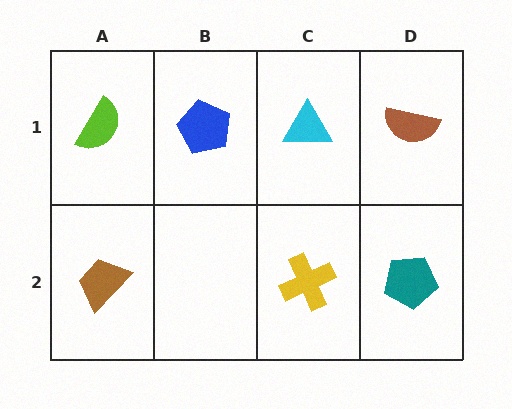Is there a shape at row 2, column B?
No, that cell is empty.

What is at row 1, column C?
A cyan triangle.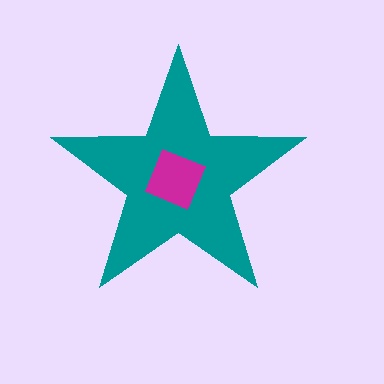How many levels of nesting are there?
2.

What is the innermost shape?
The magenta diamond.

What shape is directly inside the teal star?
The magenta diamond.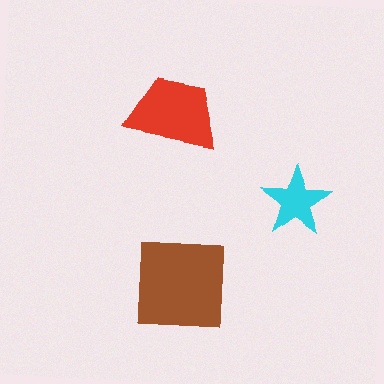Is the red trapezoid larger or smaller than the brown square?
Smaller.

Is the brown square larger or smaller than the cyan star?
Larger.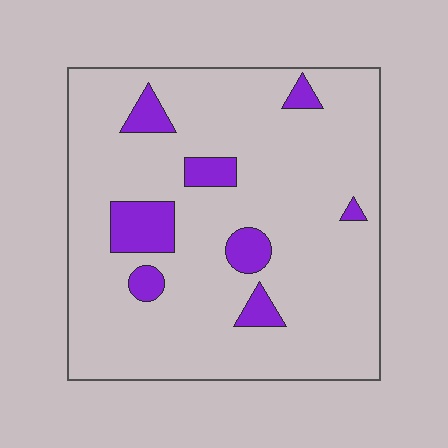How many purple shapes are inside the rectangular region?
8.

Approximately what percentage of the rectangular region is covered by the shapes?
Approximately 10%.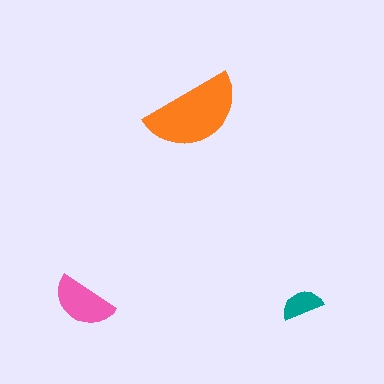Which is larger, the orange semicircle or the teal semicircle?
The orange one.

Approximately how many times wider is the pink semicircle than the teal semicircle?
About 1.5 times wider.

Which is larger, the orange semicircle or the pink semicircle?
The orange one.